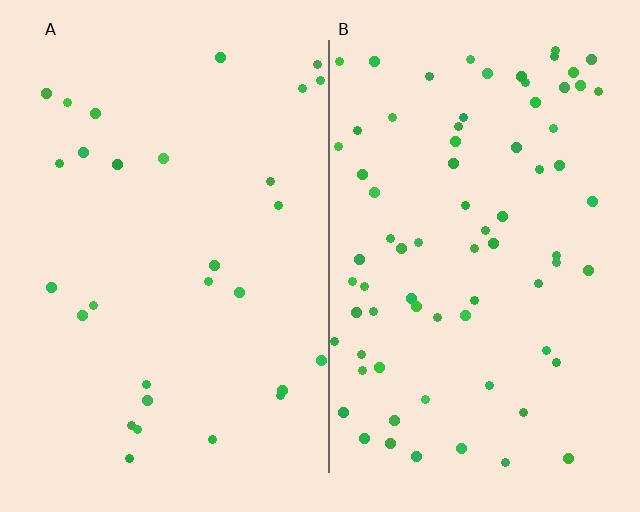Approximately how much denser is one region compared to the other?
Approximately 2.6× — region B over region A.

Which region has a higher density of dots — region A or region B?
B (the right).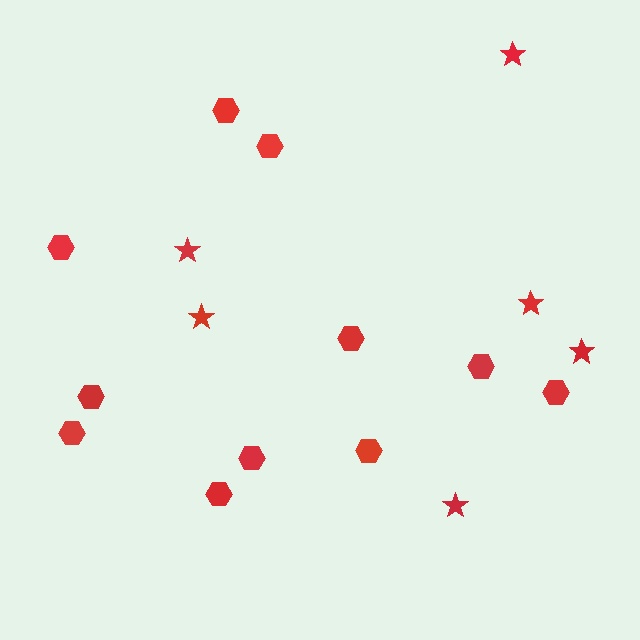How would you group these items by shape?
There are 2 groups: one group of stars (6) and one group of hexagons (11).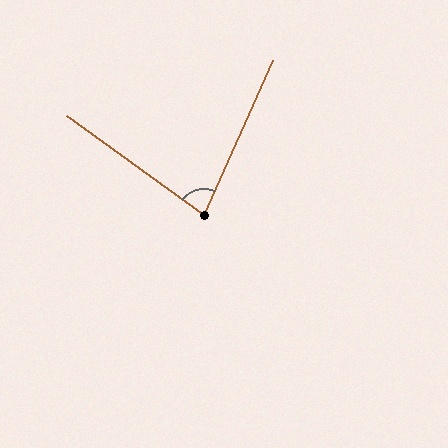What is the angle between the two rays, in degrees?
Approximately 78 degrees.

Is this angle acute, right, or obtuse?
It is acute.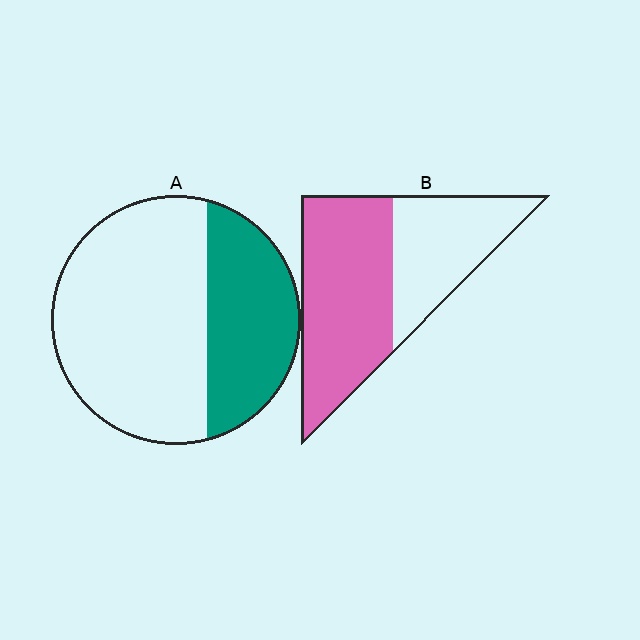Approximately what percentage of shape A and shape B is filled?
A is approximately 35% and B is approximately 60%.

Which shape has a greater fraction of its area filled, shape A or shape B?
Shape B.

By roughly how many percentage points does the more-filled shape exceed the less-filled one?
By roughly 25 percentage points (B over A).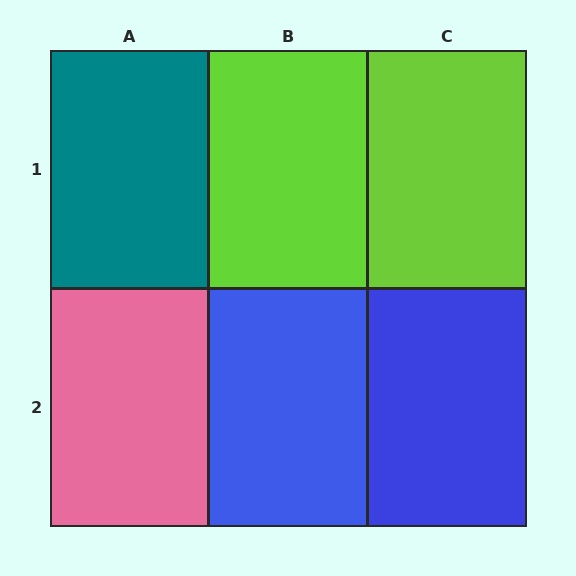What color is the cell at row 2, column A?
Pink.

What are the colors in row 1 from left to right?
Teal, lime, lime.